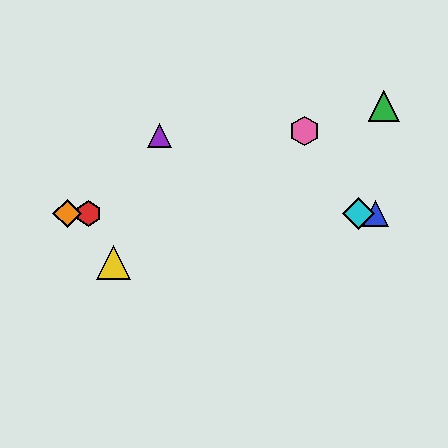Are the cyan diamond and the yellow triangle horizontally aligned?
No, the cyan diamond is at y≈213 and the yellow triangle is at y≈262.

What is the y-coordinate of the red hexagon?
The red hexagon is at y≈213.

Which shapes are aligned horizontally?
The red hexagon, the blue triangle, the orange diamond, the cyan diamond are aligned horizontally.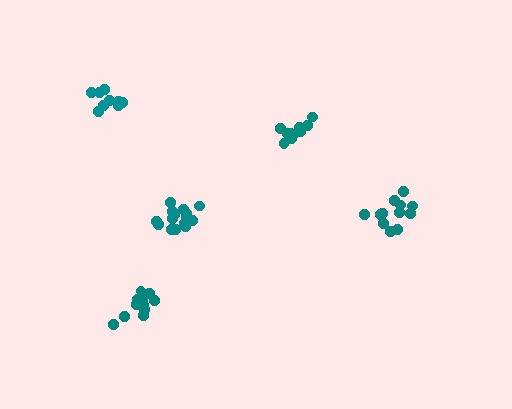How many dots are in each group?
Group 1: 11 dots, Group 2: 12 dots, Group 3: 11 dots, Group 4: 9 dots, Group 5: 15 dots (58 total).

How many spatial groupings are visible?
There are 5 spatial groupings.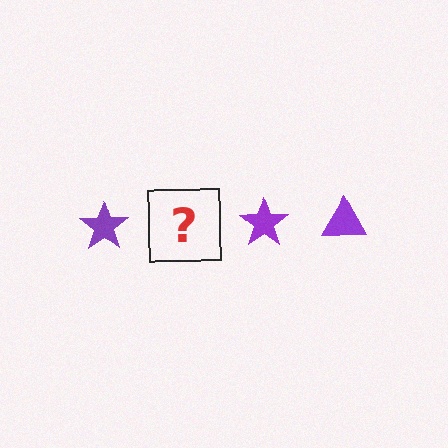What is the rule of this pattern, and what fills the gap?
The rule is that the pattern cycles through star, triangle shapes in purple. The gap should be filled with a purple triangle.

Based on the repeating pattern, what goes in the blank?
The blank should be a purple triangle.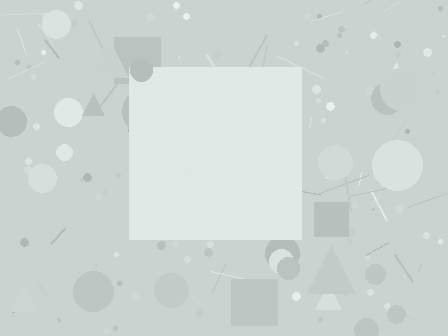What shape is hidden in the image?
A square is hidden in the image.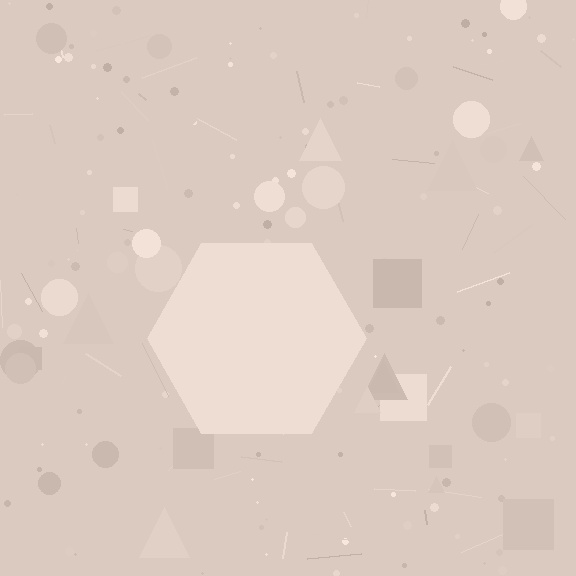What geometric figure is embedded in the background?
A hexagon is embedded in the background.